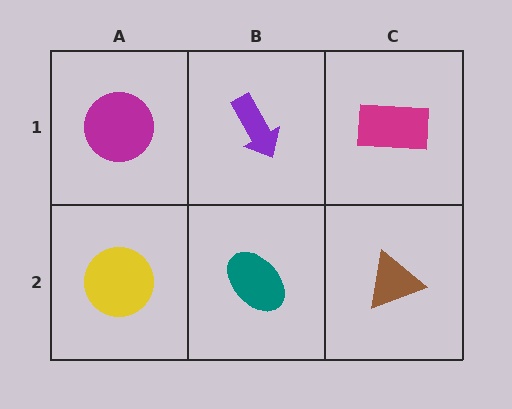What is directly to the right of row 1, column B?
A magenta rectangle.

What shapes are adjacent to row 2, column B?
A purple arrow (row 1, column B), a yellow circle (row 2, column A), a brown triangle (row 2, column C).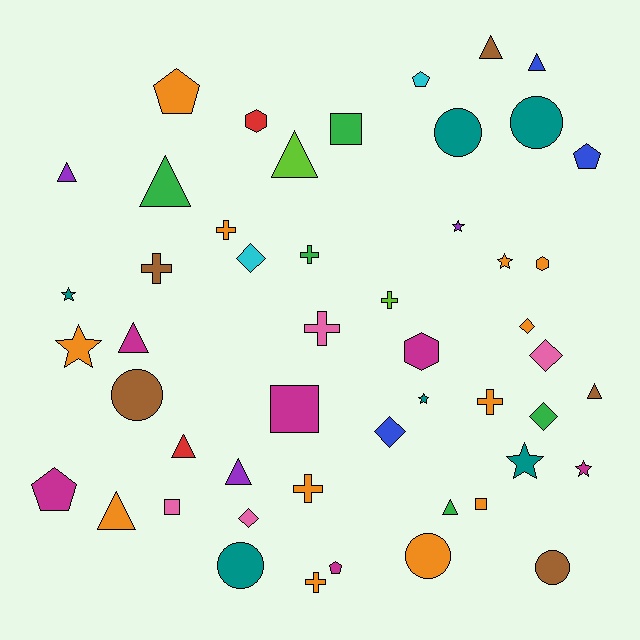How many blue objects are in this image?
There are 3 blue objects.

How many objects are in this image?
There are 50 objects.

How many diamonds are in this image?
There are 6 diamonds.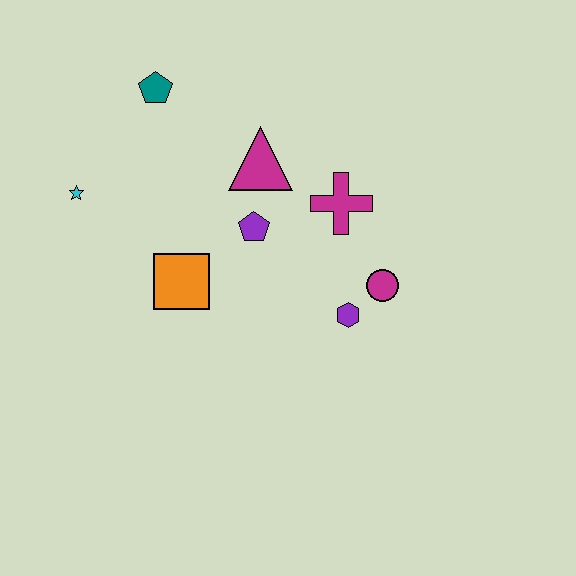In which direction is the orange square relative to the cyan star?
The orange square is to the right of the cyan star.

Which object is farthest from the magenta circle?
The cyan star is farthest from the magenta circle.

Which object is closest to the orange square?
The purple pentagon is closest to the orange square.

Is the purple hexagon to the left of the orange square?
No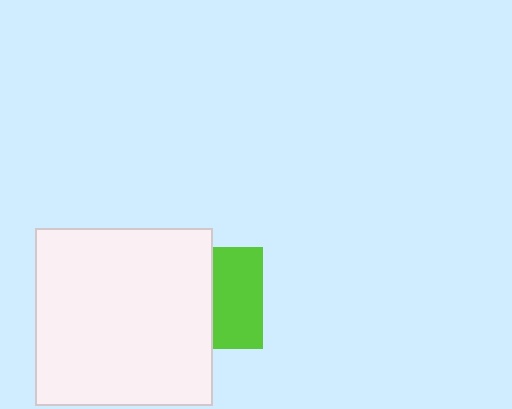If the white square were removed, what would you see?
You would see the complete lime square.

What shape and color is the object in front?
The object in front is a white square.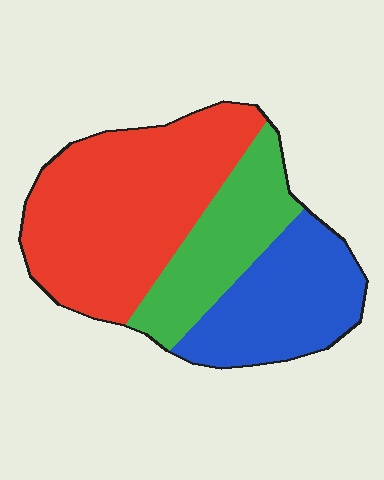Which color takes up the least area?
Green, at roughly 25%.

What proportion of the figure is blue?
Blue takes up about one quarter (1/4) of the figure.